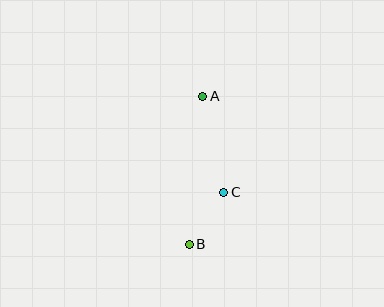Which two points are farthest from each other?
Points A and B are farthest from each other.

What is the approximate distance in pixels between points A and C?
The distance between A and C is approximately 98 pixels.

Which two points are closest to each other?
Points B and C are closest to each other.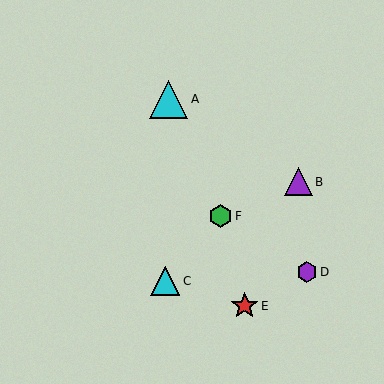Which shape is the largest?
The cyan triangle (labeled A) is the largest.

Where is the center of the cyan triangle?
The center of the cyan triangle is at (169, 100).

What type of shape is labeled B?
Shape B is a purple triangle.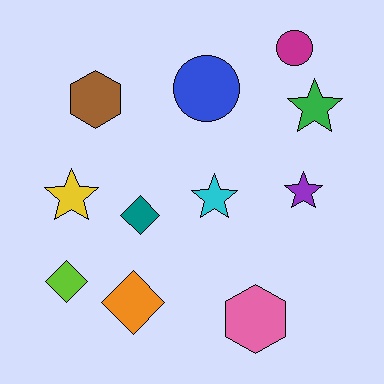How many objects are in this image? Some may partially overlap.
There are 11 objects.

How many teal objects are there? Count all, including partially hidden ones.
There is 1 teal object.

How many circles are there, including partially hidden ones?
There are 2 circles.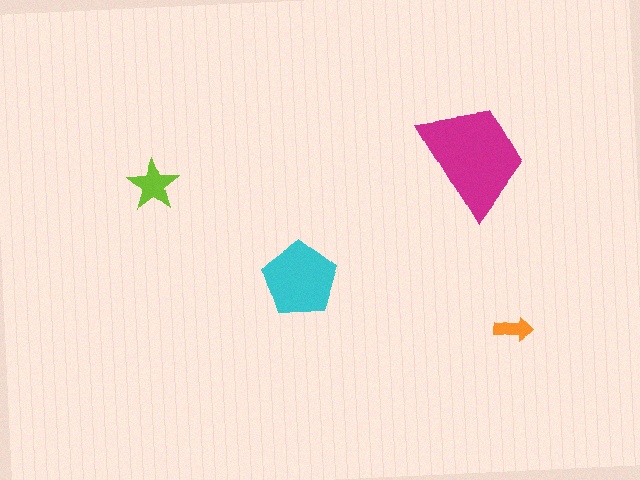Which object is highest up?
The magenta trapezoid is topmost.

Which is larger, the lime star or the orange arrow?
The lime star.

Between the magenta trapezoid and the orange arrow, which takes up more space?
The magenta trapezoid.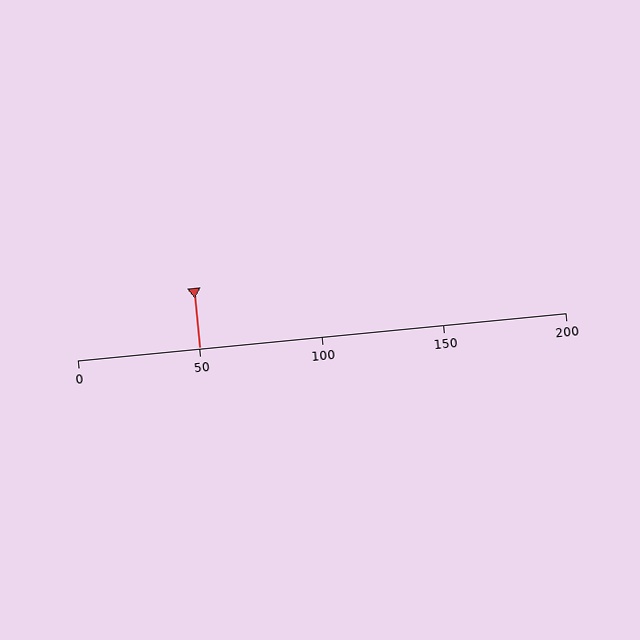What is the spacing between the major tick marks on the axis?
The major ticks are spaced 50 apart.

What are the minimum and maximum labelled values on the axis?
The axis runs from 0 to 200.